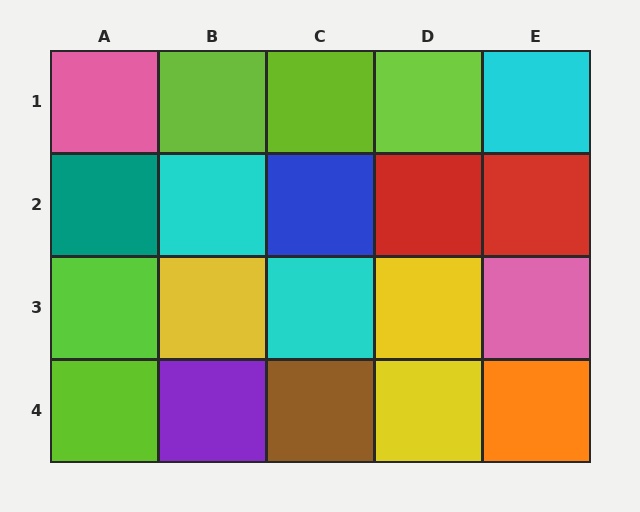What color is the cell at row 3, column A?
Lime.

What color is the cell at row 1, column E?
Cyan.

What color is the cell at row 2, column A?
Teal.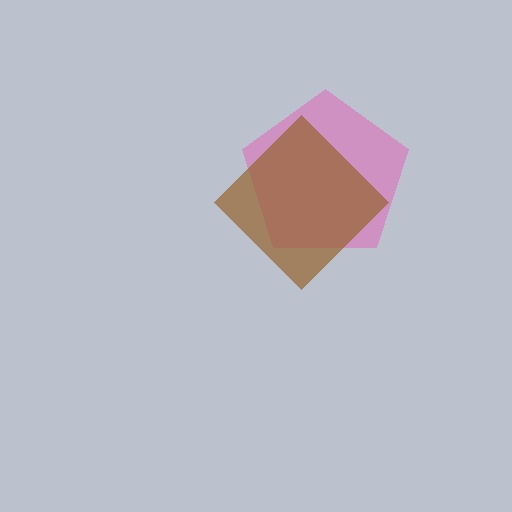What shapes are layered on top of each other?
The layered shapes are: a pink pentagon, a brown diamond.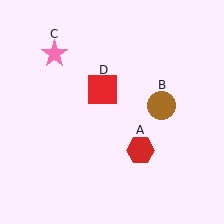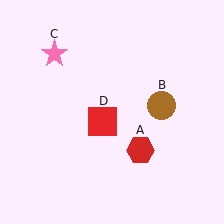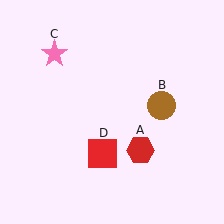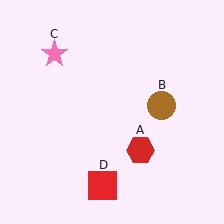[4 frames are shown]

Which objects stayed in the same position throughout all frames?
Red hexagon (object A) and brown circle (object B) and pink star (object C) remained stationary.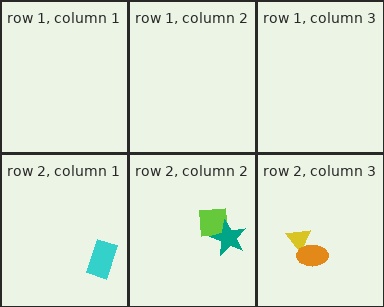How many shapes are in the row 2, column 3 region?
2.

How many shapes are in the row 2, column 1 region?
1.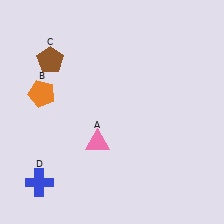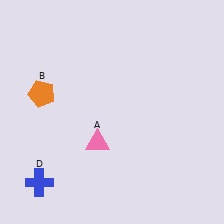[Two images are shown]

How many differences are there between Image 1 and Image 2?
There is 1 difference between the two images.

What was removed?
The brown pentagon (C) was removed in Image 2.